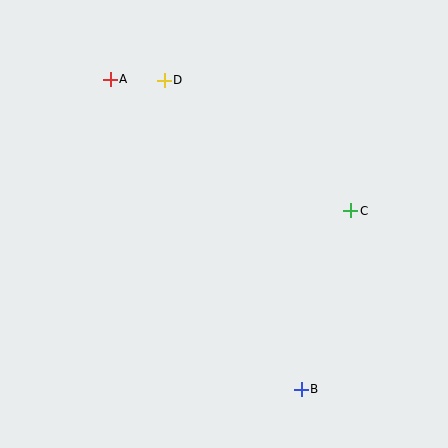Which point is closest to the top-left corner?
Point A is closest to the top-left corner.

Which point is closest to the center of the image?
Point C at (351, 211) is closest to the center.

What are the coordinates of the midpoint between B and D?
The midpoint between B and D is at (233, 235).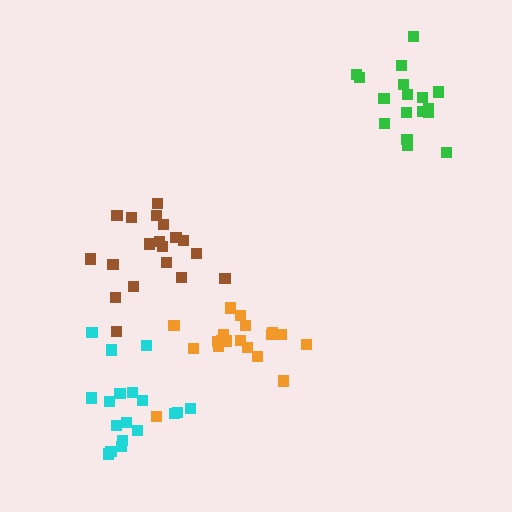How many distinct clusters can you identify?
There are 4 distinct clusters.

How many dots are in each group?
Group 1: 18 dots, Group 2: 20 dots, Group 3: 17 dots, Group 4: 19 dots (74 total).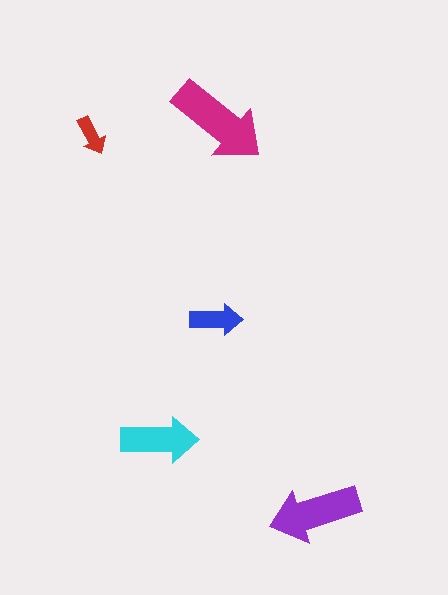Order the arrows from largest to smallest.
the magenta one, the purple one, the cyan one, the blue one, the red one.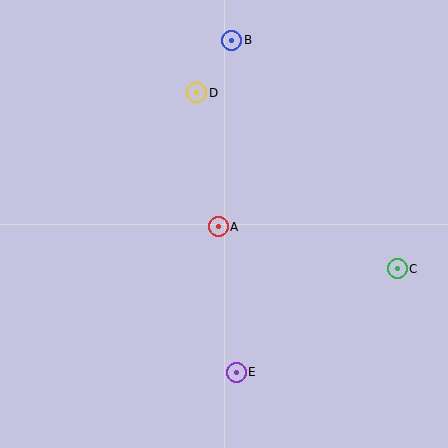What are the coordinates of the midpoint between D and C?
The midpoint between D and C is at (297, 181).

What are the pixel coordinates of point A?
Point A is at (218, 227).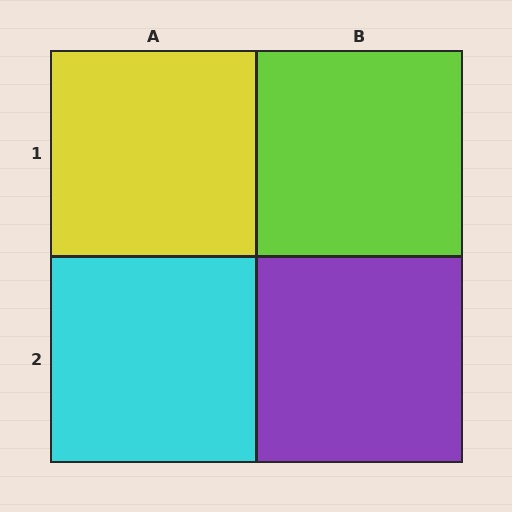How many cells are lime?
1 cell is lime.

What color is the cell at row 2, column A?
Cyan.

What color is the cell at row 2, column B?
Purple.